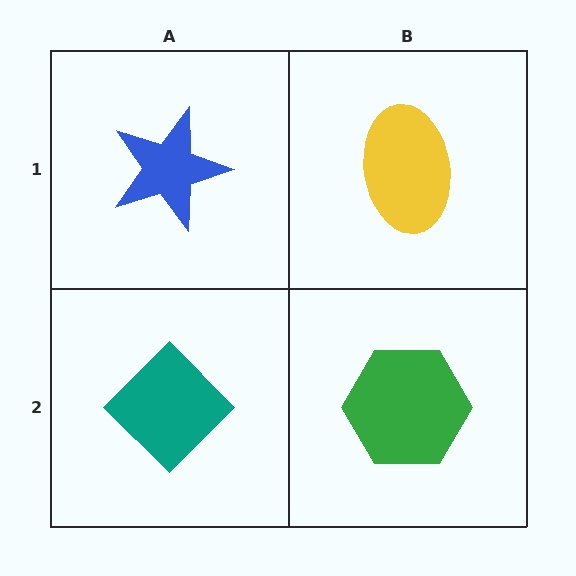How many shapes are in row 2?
2 shapes.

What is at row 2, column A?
A teal diamond.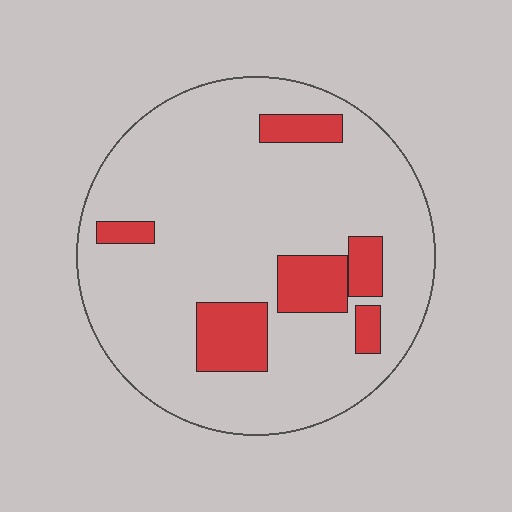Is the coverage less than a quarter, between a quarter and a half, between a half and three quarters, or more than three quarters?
Less than a quarter.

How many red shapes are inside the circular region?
6.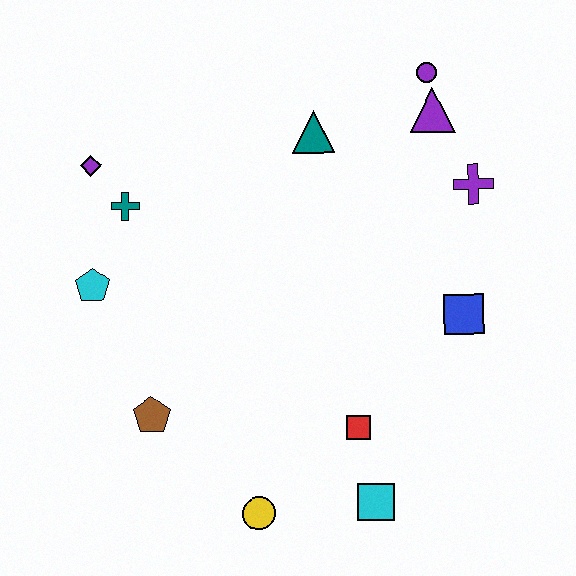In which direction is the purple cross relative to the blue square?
The purple cross is above the blue square.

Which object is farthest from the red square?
The purple diamond is farthest from the red square.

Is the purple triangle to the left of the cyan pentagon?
No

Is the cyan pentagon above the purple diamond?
No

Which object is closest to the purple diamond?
The teal cross is closest to the purple diamond.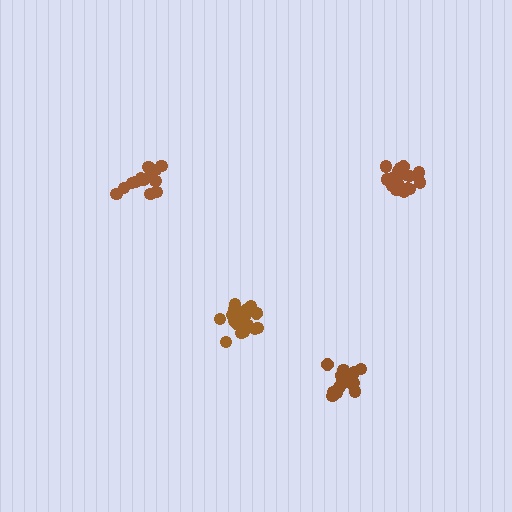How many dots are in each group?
Group 1: 15 dots, Group 2: 20 dots, Group 3: 18 dots, Group 4: 20 dots (73 total).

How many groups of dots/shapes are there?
There are 4 groups.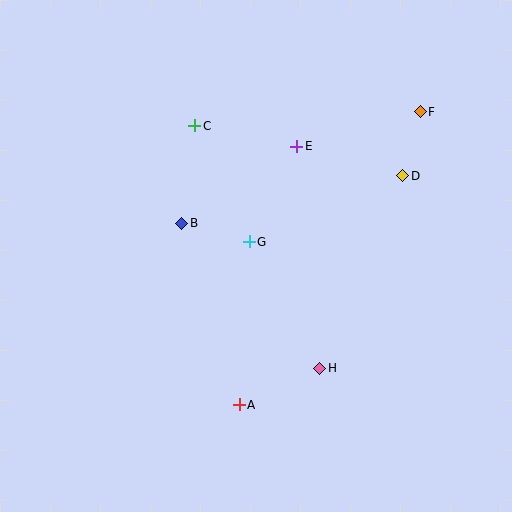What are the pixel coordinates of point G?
Point G is at (249, 242).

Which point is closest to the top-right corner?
Point F is closest to the top-right corner.